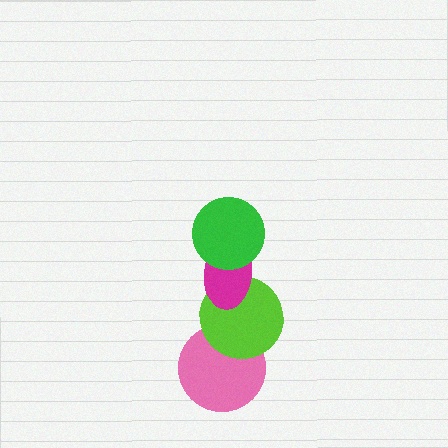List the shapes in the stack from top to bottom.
From top to bottom: the green circle, the magenta ellipse, the lime circle, the pink circle.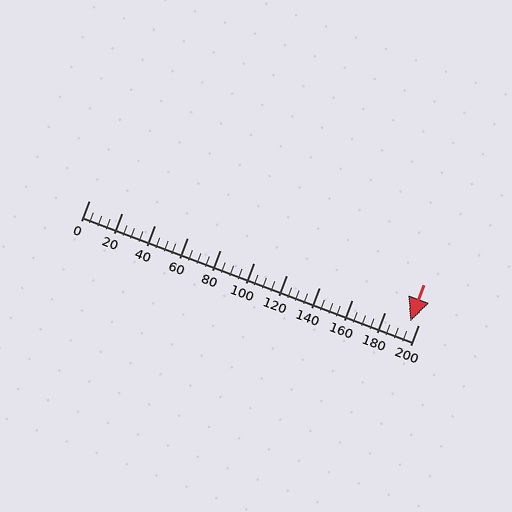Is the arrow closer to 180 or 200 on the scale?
The arrow is closer to 200.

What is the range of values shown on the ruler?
The ruler shows values from 0 to 200.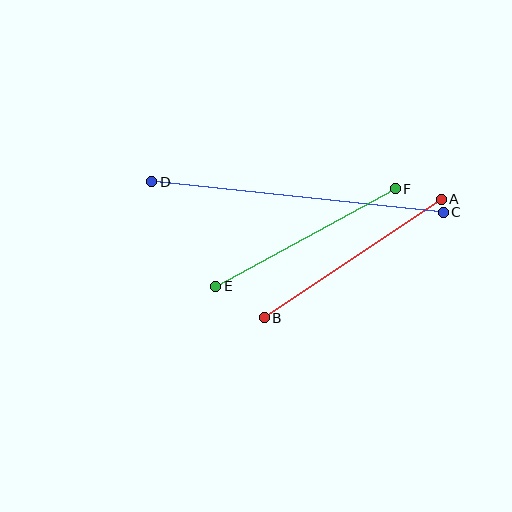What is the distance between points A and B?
The distance is approximately 213 pixels.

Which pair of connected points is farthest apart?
Points C and D are farthest apart.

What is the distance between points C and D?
The distance is approximately 293 pixels.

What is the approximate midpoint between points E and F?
The midpoint is at approximately (305, 237) pixels.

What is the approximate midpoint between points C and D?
The midpoint is at approximately (298, 197) pixels.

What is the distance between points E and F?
The distance is approximately 204 pixels.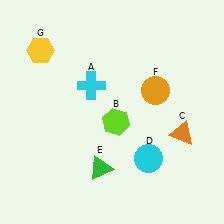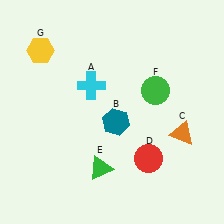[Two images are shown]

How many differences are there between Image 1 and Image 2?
There are 3 differences between the two images.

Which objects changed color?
B changed from lime to teal. D changed from cyan to red. F changed from orange to green.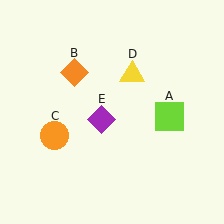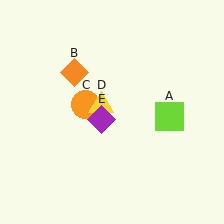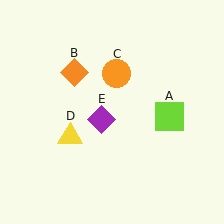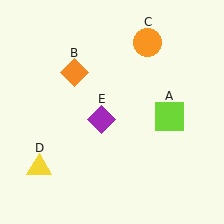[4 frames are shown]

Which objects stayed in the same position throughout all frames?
Lime square (object A) and orange diamond (object B) and purple diamond (object E) remained stationary.